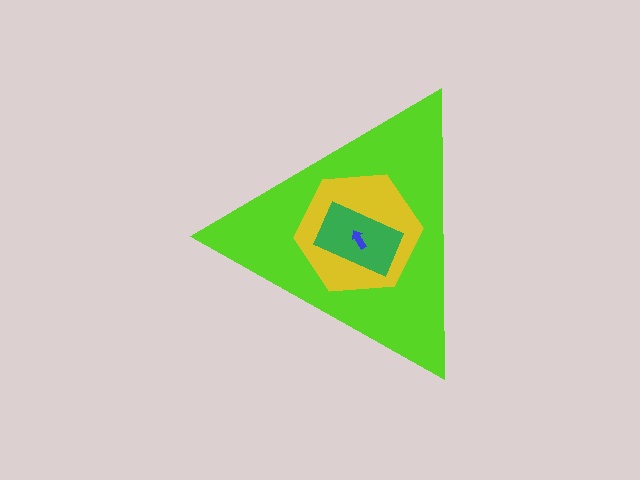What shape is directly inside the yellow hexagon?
The green rectangle.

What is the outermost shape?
The lime triangle.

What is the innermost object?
The blue arrow.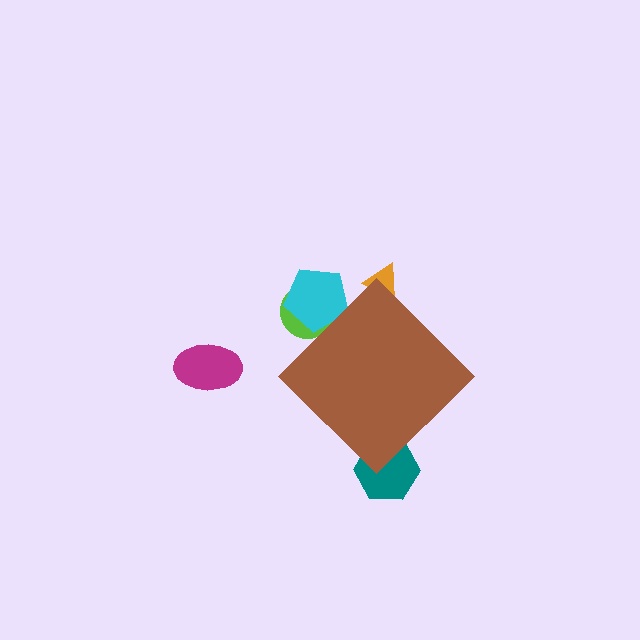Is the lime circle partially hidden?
Yes, the lime circle is partially hidden behind the brown diamond.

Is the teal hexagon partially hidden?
Yes, the teal hexagon is partially hidden behind the brown diamond.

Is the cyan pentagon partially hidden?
Yes, the cyan pentagon is partially hidden behind the brown diamond.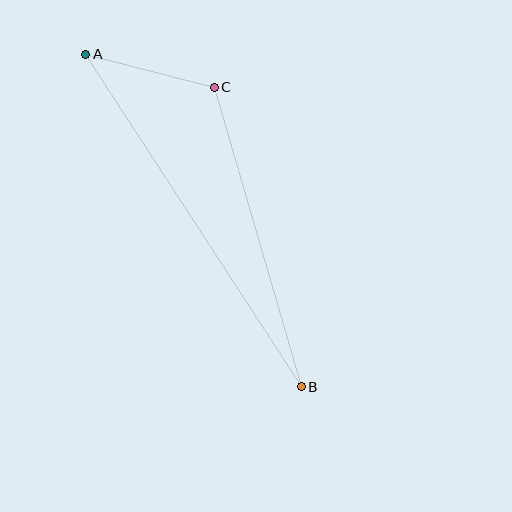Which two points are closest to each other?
Points A and C are closest to each other.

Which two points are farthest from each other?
Points A and B are farthest from each other.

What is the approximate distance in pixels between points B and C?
The distance between B and C is approximately 312 pixels.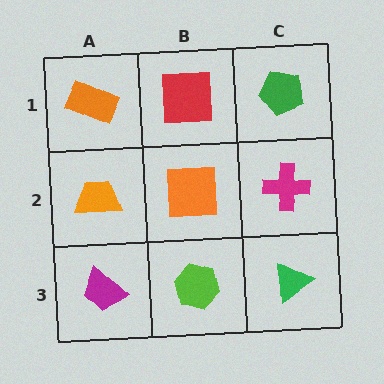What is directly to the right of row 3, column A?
A lime hexagon.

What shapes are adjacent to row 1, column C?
A magenta cross (row 2, column C), a red square (row 1, column B).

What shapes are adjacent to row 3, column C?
A magenta cross (row 2, column C), a lime hexagon (row 3, column B).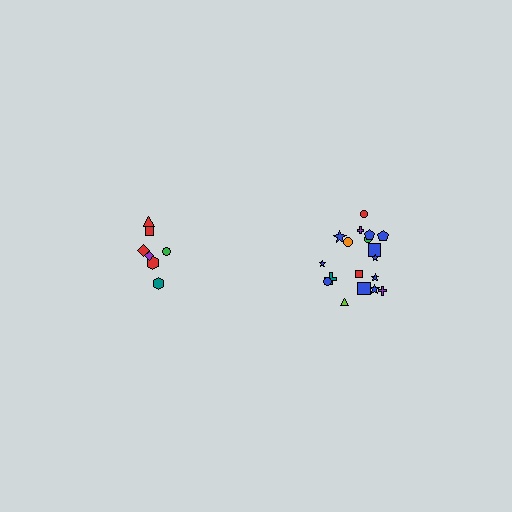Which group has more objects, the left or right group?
The right group.